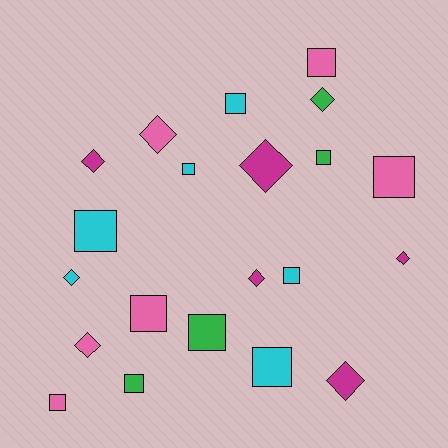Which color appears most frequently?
Pink, with 6 objects.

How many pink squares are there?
There are 4 pink squares.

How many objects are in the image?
There are 21 objects.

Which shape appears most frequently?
Square, with 12 objects.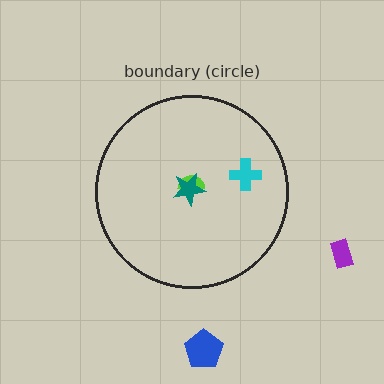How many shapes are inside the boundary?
3 inside, 2 outside.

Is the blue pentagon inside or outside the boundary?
Outside.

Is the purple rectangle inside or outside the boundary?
Outside.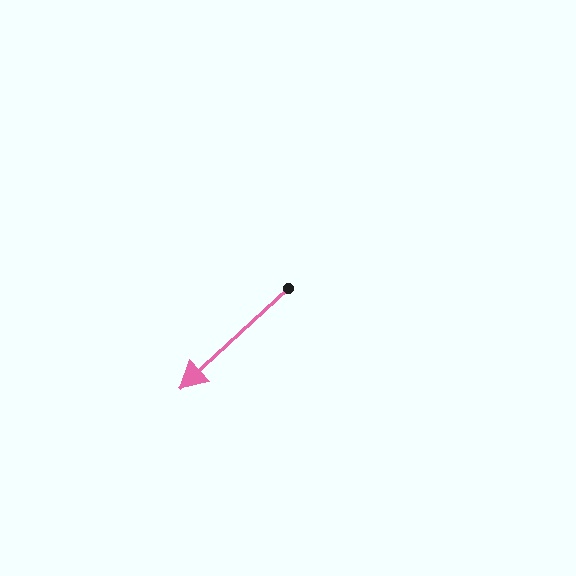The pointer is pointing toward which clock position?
Roughly 8 o'clock.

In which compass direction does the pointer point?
Southwest.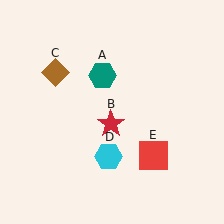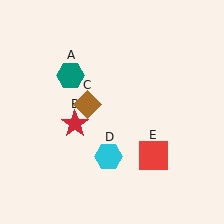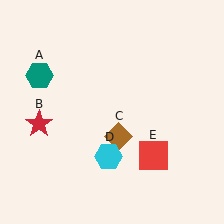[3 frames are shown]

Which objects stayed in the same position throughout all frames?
Cyan hexagon (object D) and red square (object E) remained stationary.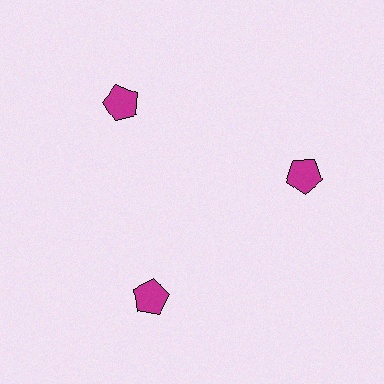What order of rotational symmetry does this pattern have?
This pattern has 3-fold rotational symmetry.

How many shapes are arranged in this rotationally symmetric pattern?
There are 3 shapes, arranged in 3 groups of 1.